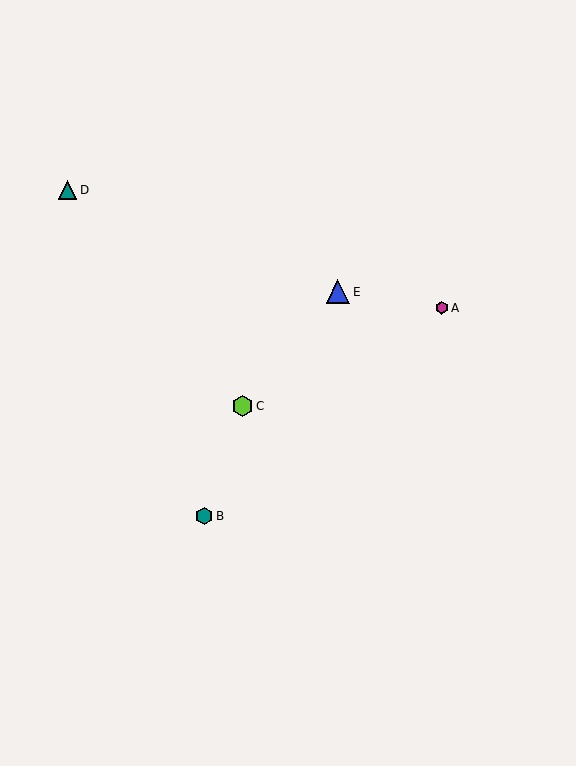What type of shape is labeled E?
Shape E is a blue triangle.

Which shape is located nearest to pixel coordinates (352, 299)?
The blue triangle (labeled E) at (338, 292) is nearest to that location.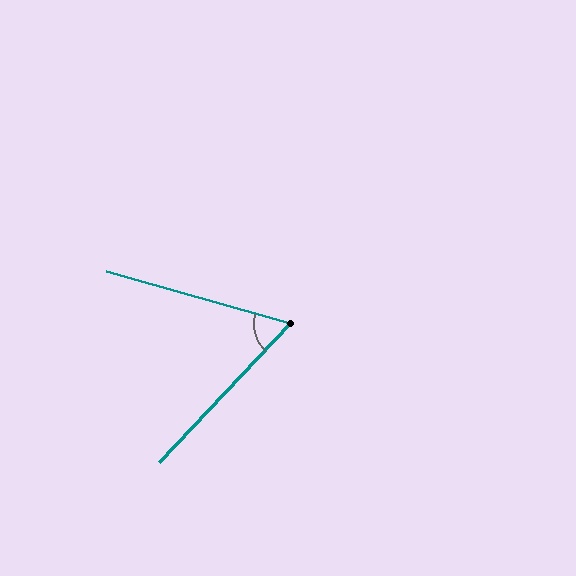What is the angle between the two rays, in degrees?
Approximately 62 degrees.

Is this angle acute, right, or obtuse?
It is acute.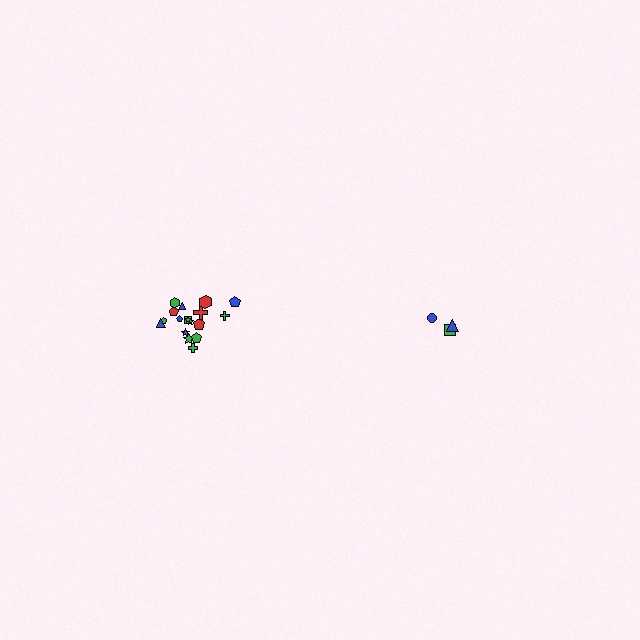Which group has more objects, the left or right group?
The left group.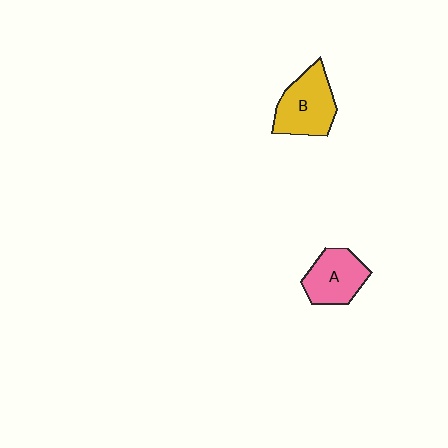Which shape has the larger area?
Shape B (yellow).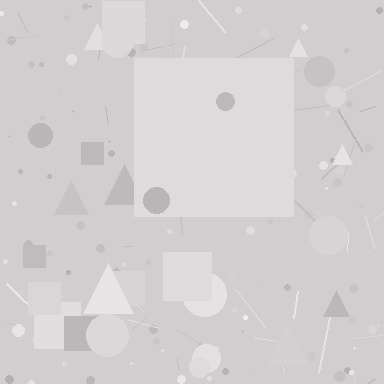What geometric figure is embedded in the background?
A square is embedded in the background.